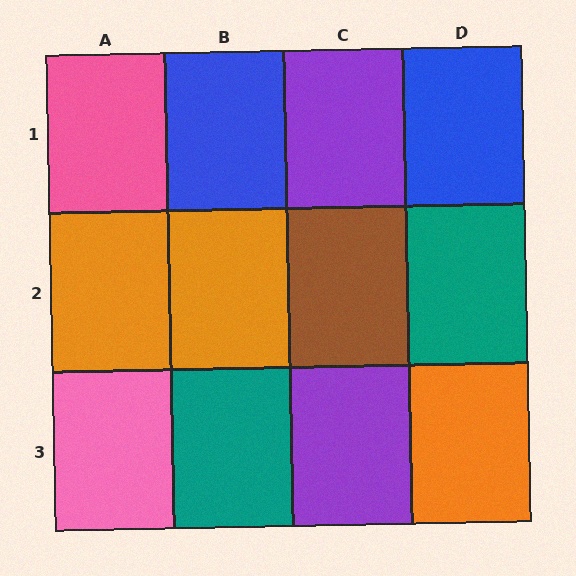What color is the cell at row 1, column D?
Blue.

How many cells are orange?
3 cells are orange.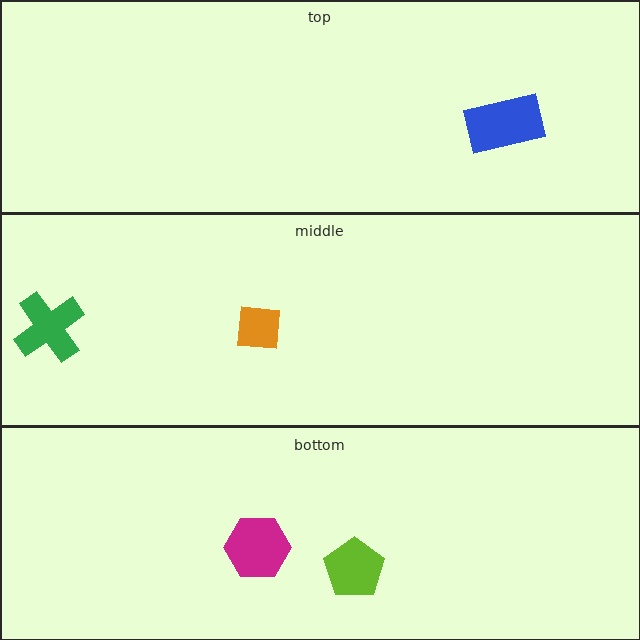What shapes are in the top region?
The blue rectangle.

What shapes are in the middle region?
The orange square, the green cross.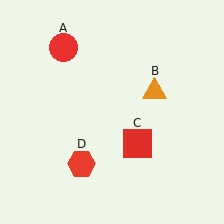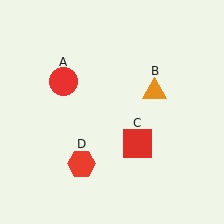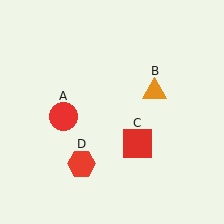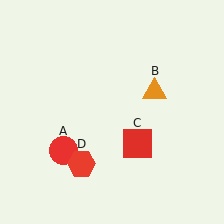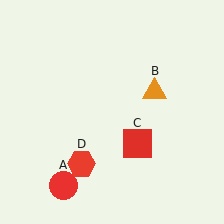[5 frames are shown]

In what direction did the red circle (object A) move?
The red circle (object A) moved down.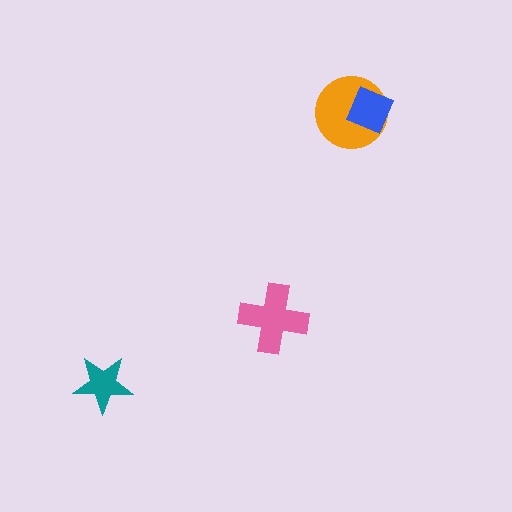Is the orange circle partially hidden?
Yes, it is partially covered by another shape.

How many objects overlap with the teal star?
0 objects overlap with the teal star.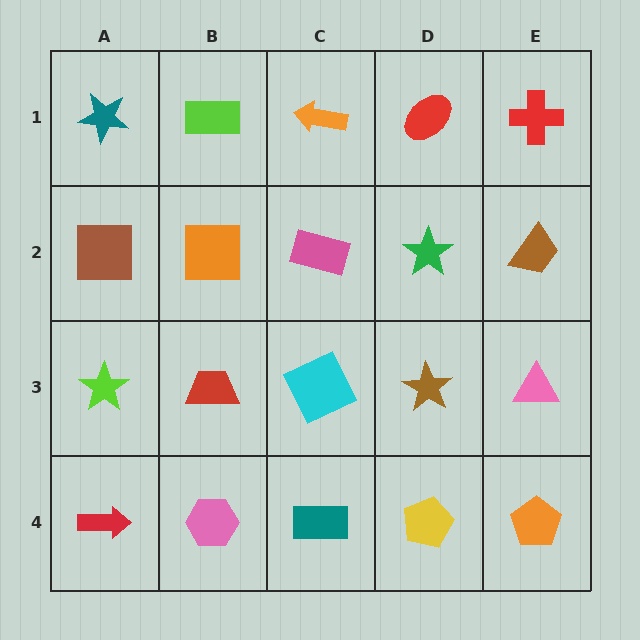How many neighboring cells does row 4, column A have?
2.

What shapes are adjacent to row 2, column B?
A lime rectangle (row 1, column B), a red trapezoid (row 3, column B), a brown square (row 2, column A), a pink rectangle (row 2, column C).